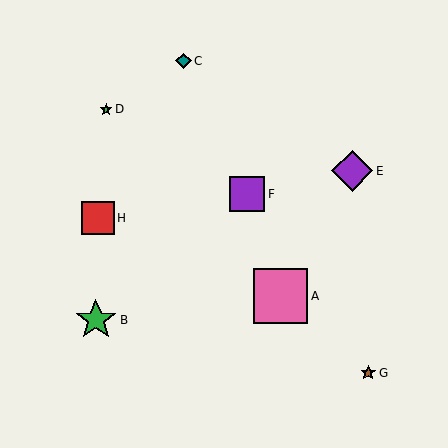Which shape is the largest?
The pink square (labeled A) is the largest.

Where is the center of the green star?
The center of the green star is at (106, 109).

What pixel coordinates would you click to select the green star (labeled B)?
Click at (96, 320) to select the green star B.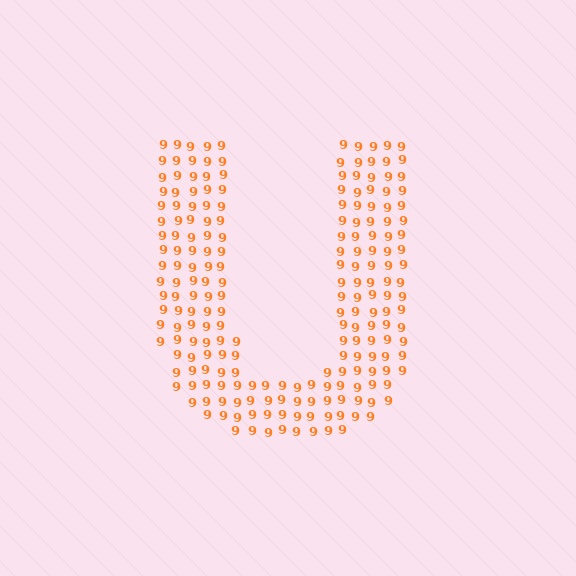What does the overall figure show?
The overall figure shows the letter U.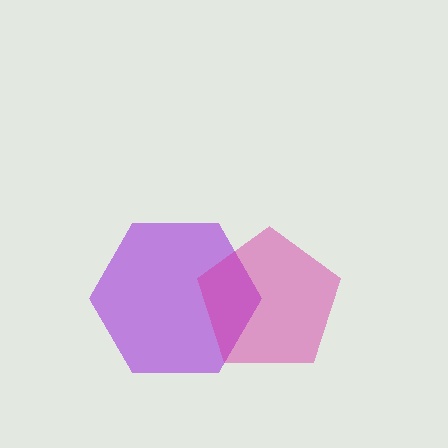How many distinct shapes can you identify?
There are 2 distinct shapes: a purple hexagon, a magenta pentagon.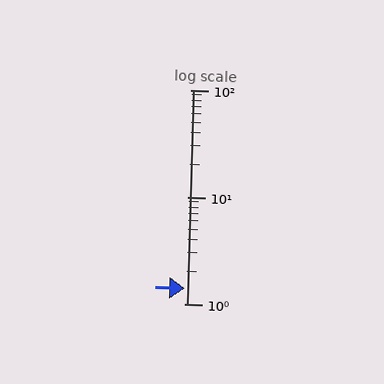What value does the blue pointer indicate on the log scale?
The pointer indicates approximately 1.4.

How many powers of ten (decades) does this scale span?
The scale spans 2 decades, from 1 to 100.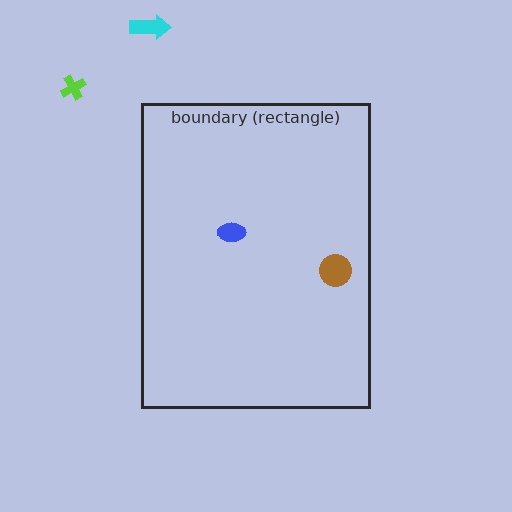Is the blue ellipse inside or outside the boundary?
Inside.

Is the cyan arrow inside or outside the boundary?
Outside.